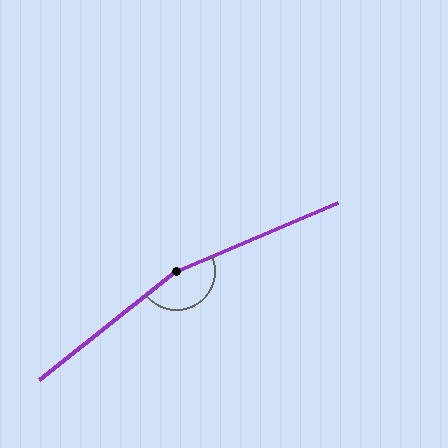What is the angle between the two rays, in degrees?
Approximately 164 degrees.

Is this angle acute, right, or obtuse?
It is obtuse.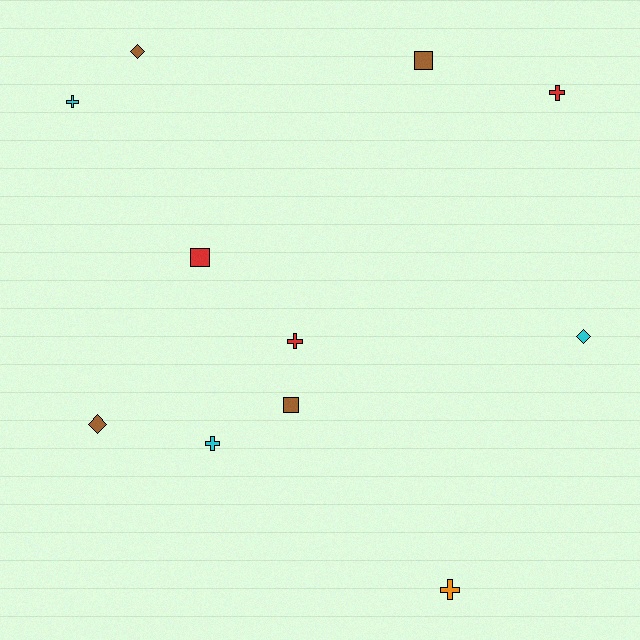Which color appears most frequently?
Brown, with 4 objects.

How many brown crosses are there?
There are no brown crosses.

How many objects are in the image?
There are 11 objects.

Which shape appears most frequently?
Cross, with 5 objects.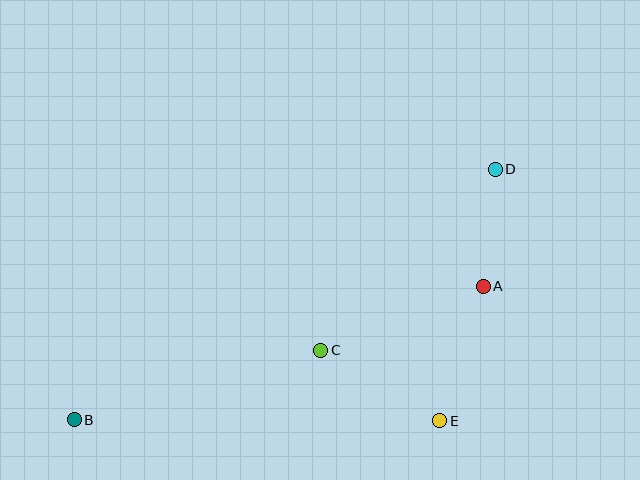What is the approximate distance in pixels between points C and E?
The distance between C and E is approximately 138 pixels.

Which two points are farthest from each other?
Points B and D are farthest from each other.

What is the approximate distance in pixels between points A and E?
The distance between A and E is approximately 141 pixels.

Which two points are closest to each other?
Points A and D are closest to each other.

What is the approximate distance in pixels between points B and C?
The distance between B and C is approximately 256 pixels.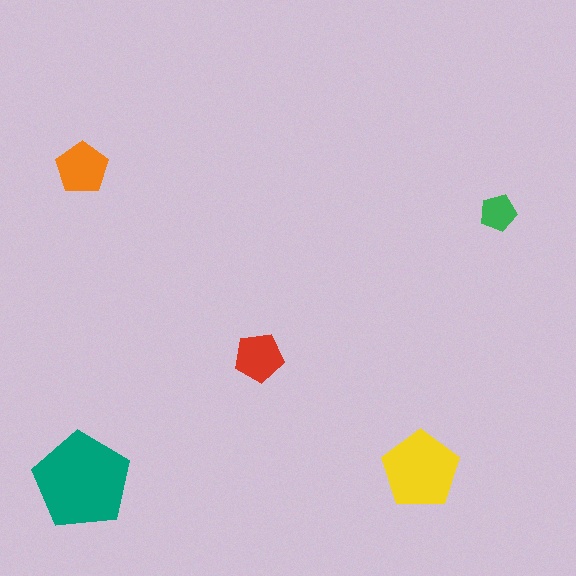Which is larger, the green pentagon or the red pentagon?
The red one.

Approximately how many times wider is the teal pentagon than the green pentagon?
About 2.5 times wider.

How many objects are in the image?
There are 5 objects in the image.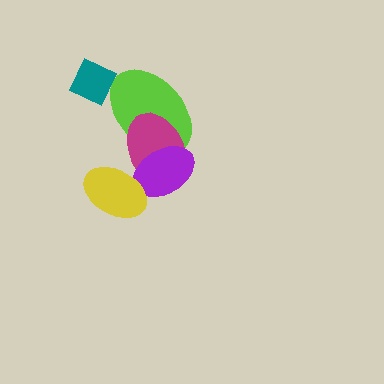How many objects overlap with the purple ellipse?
3 objects overlap with the purple ellipse.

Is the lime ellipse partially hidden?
Yes, it is partially covered by another shape.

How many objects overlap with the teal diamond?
1 object overlaps with the teal diamond.